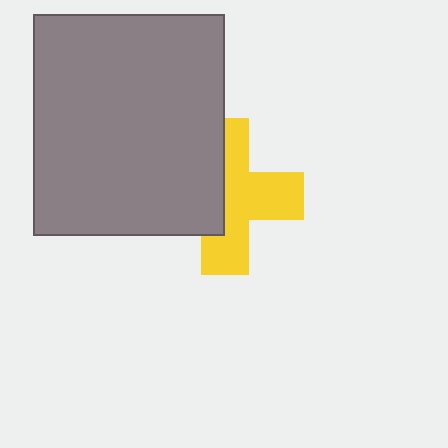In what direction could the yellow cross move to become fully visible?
The yellow cross could move right. That would shift it out from behind the gray rectangle entirely.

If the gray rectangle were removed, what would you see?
You would see the complete yellow cross.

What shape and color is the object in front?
The object in front is a gray rectangle.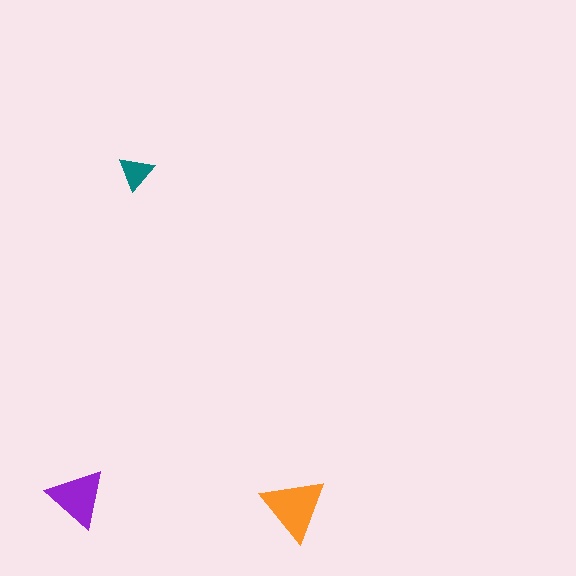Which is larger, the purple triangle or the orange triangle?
The orange one.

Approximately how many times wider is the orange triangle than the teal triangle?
About 2 times wider.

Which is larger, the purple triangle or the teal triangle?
The purple one.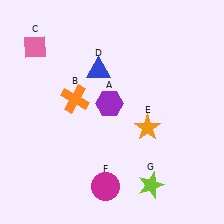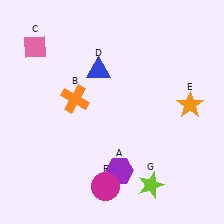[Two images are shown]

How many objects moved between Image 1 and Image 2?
2 objects moved between the two images.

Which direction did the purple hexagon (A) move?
The purple hexagon (A) moved down.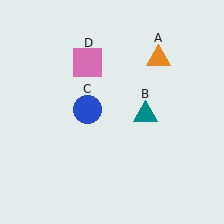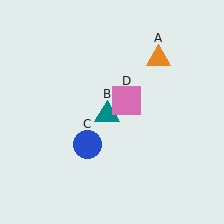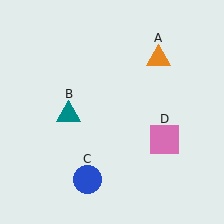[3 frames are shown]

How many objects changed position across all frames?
3 objects changed position: teal triangle (object B), blue circle (object C), pink square (object D).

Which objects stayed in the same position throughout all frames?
Orange triangle (object A) remained stationary.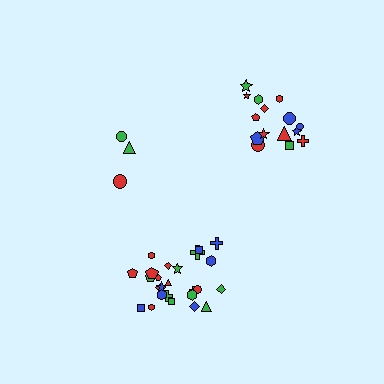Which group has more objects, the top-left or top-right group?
The top-right group.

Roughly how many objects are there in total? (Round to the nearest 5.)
Roughly 45 objects in total.